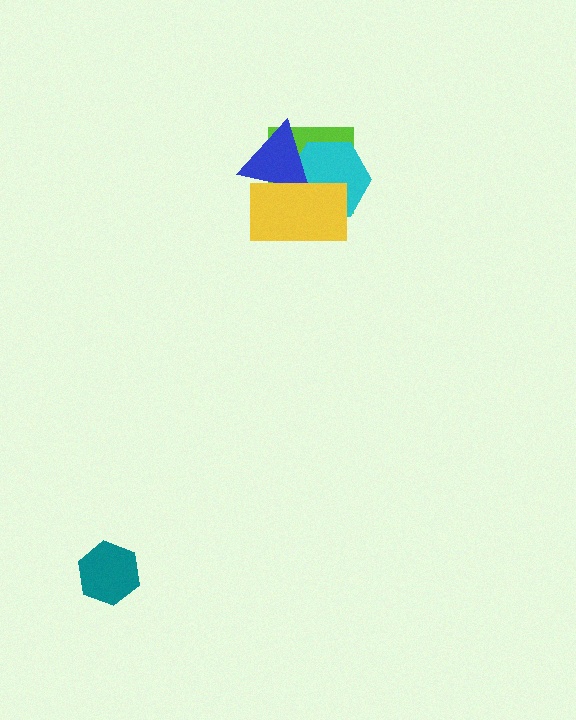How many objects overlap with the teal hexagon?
0 objects overlap with the teal hexagon.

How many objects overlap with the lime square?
3 objects overlap with the lime square.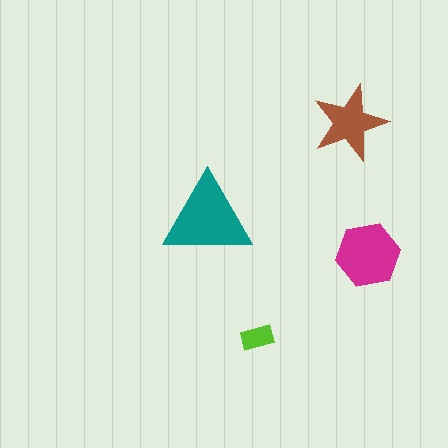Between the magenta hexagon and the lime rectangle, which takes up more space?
The magenta hexagon.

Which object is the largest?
The teal triangle.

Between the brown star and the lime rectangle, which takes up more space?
The brown star.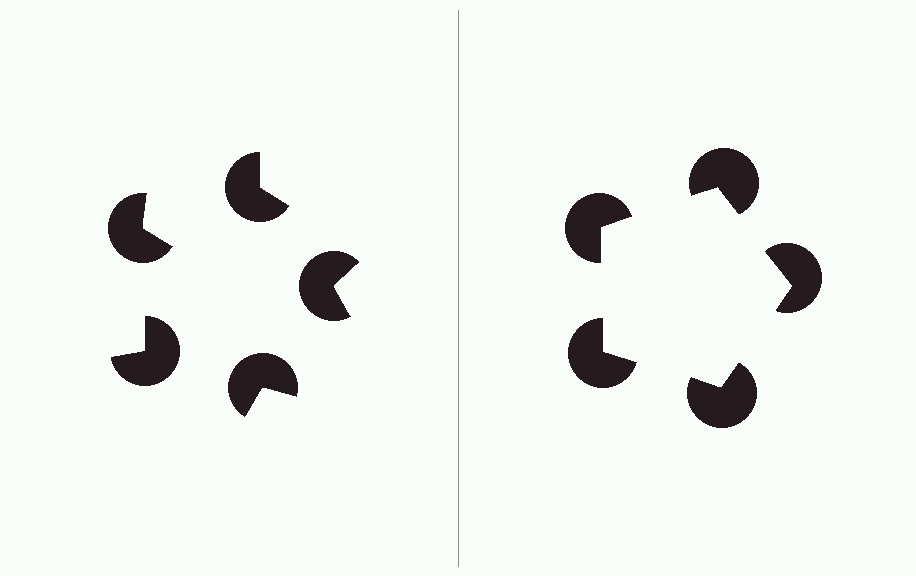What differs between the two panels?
The pac-man discs are positioned identically on both sides; only the wedge orientations differ. On the right they align to a pentagon; on the left they are misaligned.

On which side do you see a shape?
An illusory pentagon appears on the right side. On the left side the wedge cuts are rotated, so no coherent shape forms.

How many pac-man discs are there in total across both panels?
10 — 5 on each side.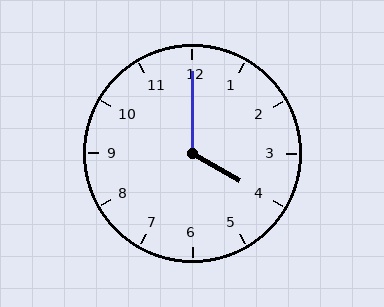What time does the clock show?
4:00.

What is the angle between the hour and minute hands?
Approximately 120 degrees.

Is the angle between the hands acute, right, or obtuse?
It is obtuse.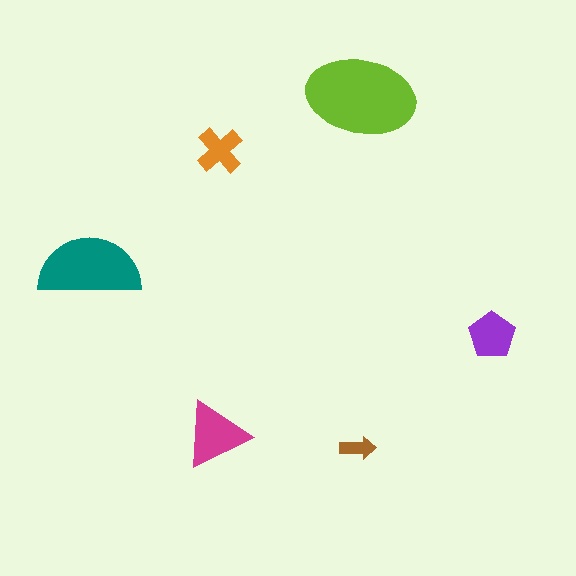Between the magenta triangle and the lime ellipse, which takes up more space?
The lime ellipse.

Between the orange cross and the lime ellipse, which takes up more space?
The lime ellipse.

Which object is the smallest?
The brown arrow.